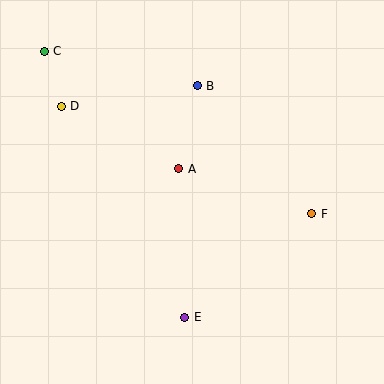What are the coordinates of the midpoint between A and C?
The midpoint between A and C is at (111, 110).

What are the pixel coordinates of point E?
Point E is at (185, 317).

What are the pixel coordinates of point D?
Point D is at (61, 106).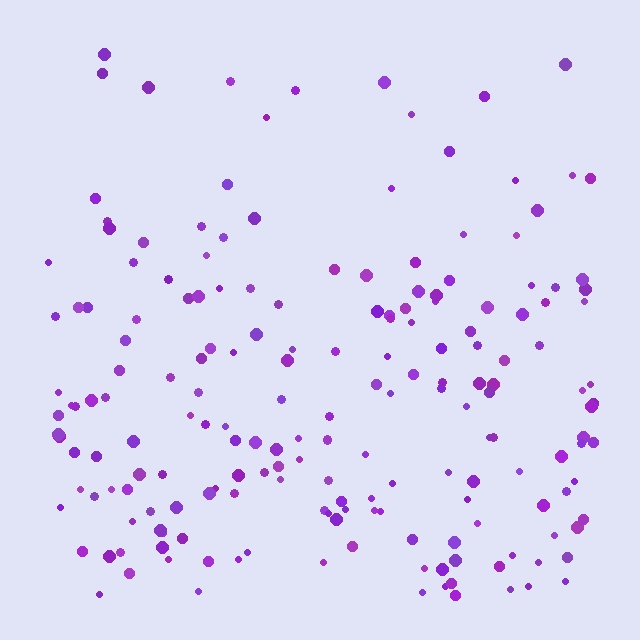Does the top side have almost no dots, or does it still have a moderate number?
Still a moderate number, just noticeably fewer than the bottom.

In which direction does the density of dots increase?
From top to bottom, with the bottom side densest.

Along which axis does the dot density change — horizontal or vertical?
Vertical.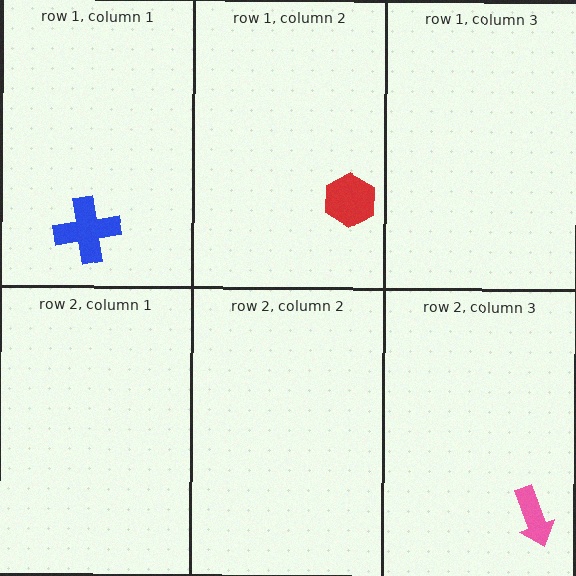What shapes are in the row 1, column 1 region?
The blue cross.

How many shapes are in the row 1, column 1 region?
1.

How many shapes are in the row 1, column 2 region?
1.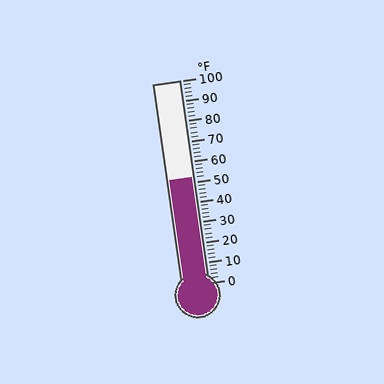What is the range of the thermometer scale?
The thermometer scale ranges from 0°F to 100°F.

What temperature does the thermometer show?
The thermometer shows approximately 52°F.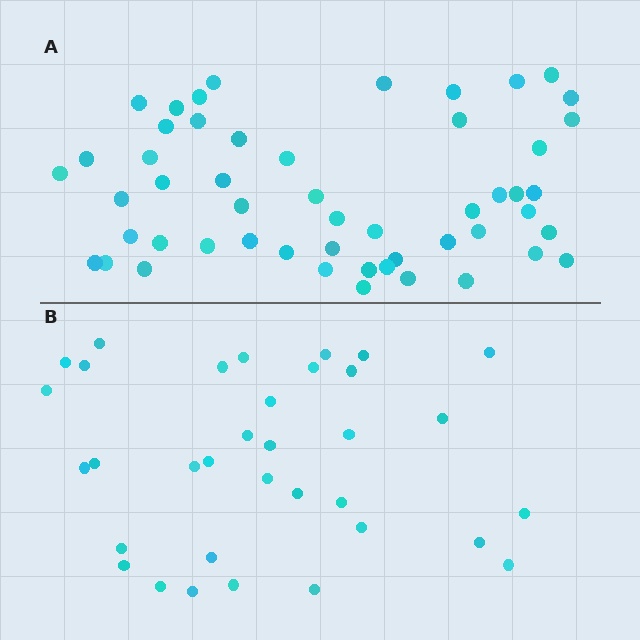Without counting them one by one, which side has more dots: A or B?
Region A (the top region) has more dots.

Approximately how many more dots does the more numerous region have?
Region A has approximately 20 more dots than region B.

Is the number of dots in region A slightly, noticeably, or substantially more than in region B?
Region A has substantially more. The ratio is roughly 1.5 to 1.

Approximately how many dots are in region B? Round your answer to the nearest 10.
About 30 dots. (The exact count is 34, which rounds to 30.)